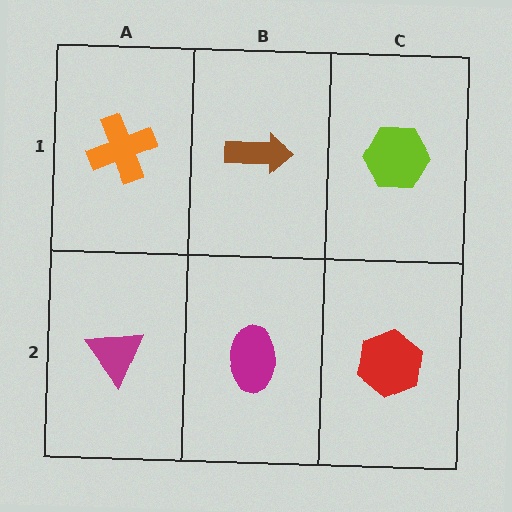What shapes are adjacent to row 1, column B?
A magenta ellipse (row 2, column B), an orange cross (row 1, column A), a lime hexagon (row 1, column C).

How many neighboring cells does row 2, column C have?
2.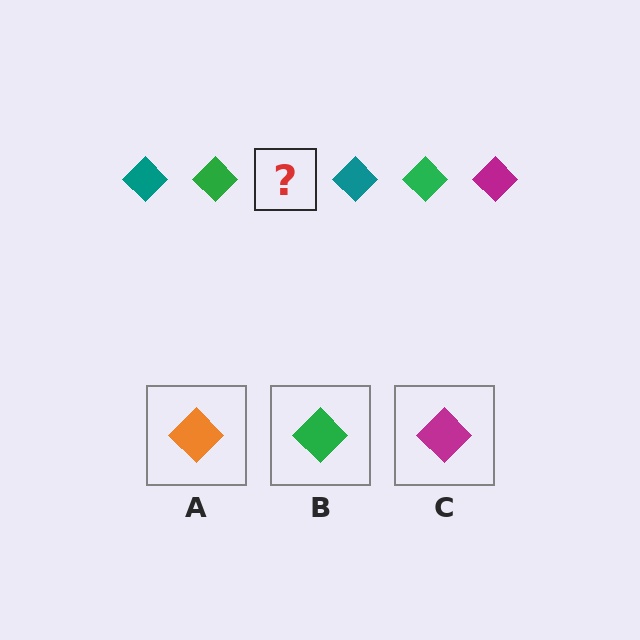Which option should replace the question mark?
Option C.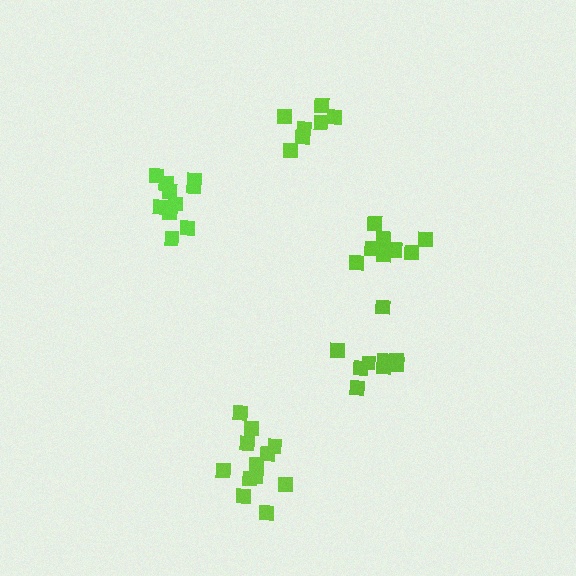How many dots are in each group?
Group 1: 11 dots, Group 2: 12 dots, Group 3: 11 dots, Group 4: 7 dots, Group 5: 9 dots (50 total).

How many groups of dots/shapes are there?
There are 5 groups.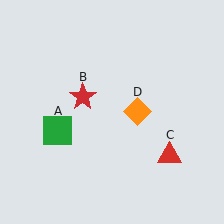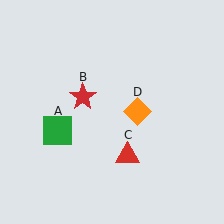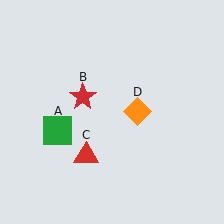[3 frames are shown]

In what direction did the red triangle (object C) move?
The red triangle (object C) moved left.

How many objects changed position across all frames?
1 object changed position: red triangle (object C).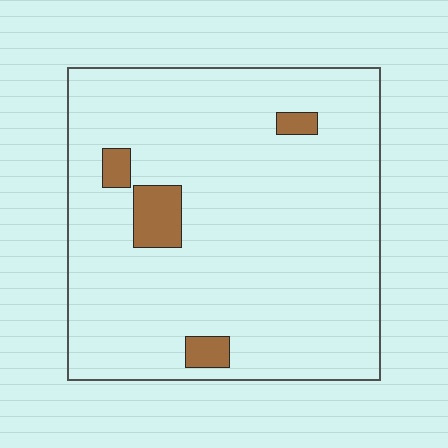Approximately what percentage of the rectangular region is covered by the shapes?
Approximately 5%.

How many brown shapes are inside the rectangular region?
4.